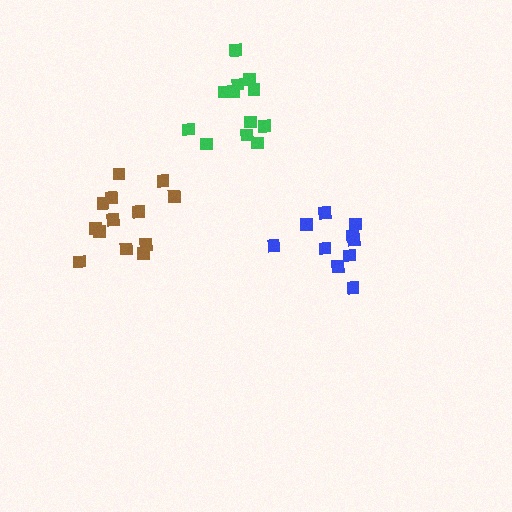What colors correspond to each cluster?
The clusters are colored: brown, green, blue.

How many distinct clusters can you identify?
There are 3 distinct clusters.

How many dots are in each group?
Group 1: 13 dots, Group 2: 12 dots, Group 3: 10 dots (35 total).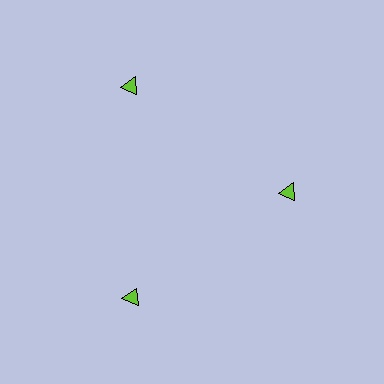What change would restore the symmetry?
The symmetry would be restored by moving it outward, back onto the ring so that all 3 triangles sit at equal angles and equal distance from the center.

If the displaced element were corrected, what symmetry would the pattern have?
It would have 3-fold rotational symmetry — the pattern would map onto itself every 120 degrees.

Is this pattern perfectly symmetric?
No. The 3 lime triangles are arranged in a ring, but one element near the 3 o'clock position is pulled inward toward the center, breaking the 3-fold rotational symmetry.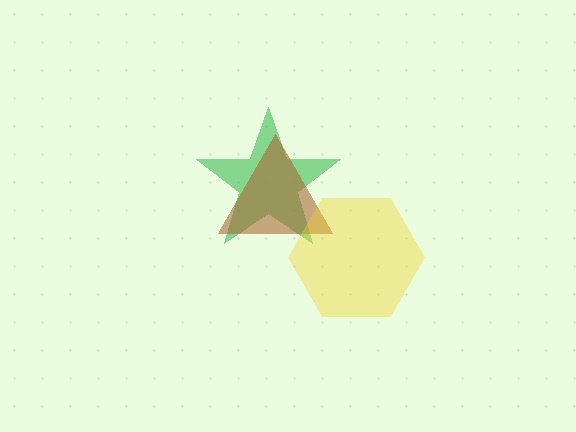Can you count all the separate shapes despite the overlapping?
Yes, there are 3 separate shapes.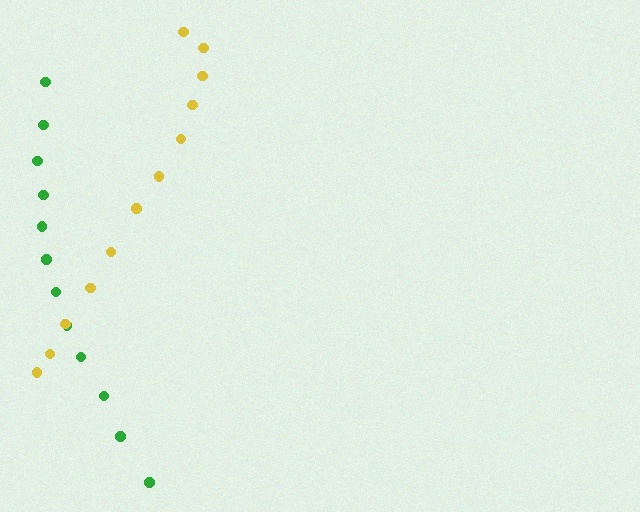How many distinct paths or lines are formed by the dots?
There are 2 distinct paths.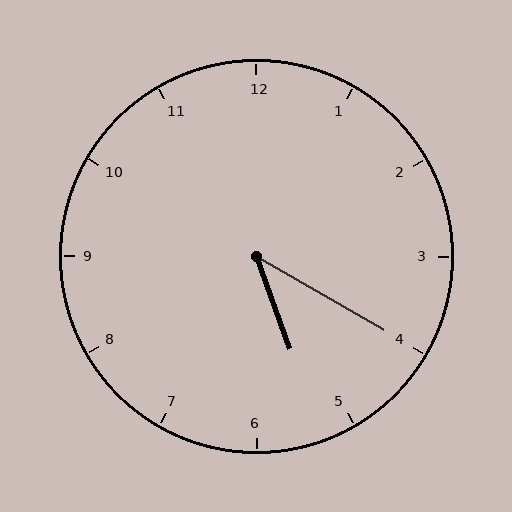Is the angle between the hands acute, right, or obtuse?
It is acute.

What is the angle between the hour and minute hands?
Approximately 40 degrees.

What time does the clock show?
5:20.